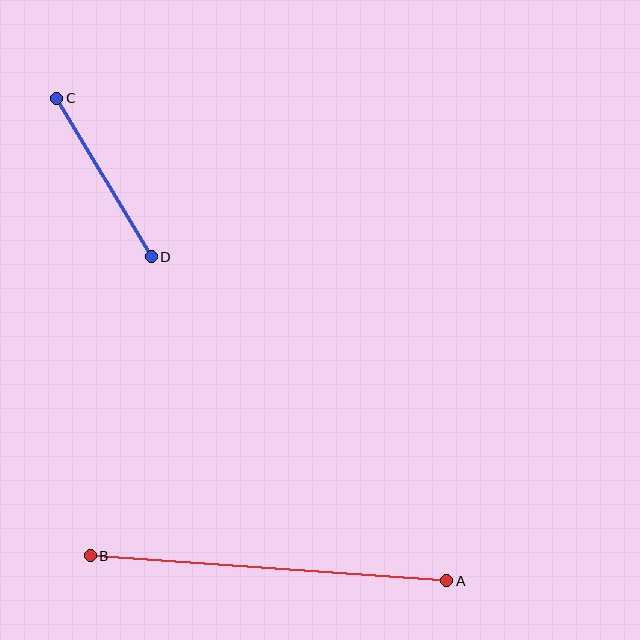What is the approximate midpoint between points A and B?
The midpoint is at approximately (269, 568) pixels.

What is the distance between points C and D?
The distance is approximately 184 pixels.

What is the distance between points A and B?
The distance is approximately 358 pixels.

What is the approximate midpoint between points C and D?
The midpoint is at approximately (104, 177) pixels.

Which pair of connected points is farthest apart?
Points A and B are farthest apart.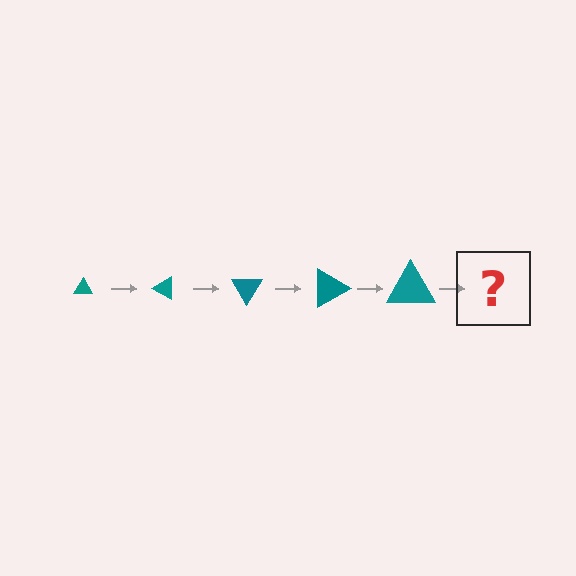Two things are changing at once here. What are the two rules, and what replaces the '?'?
The two rules are that the triangle grows larger each step and it rotates 30 degrees each step. The '?' should be a triangle, larger than the previous one and rotated 150 degrees from the start.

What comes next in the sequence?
The next element should be a triangle, larger than the previous one and rotated 150 degrees from the start.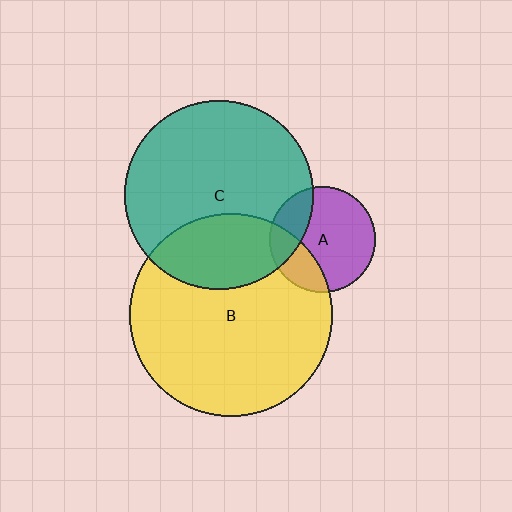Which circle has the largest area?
Circle B (yellow).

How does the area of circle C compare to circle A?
Approximately 3.2 times.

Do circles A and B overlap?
Yes.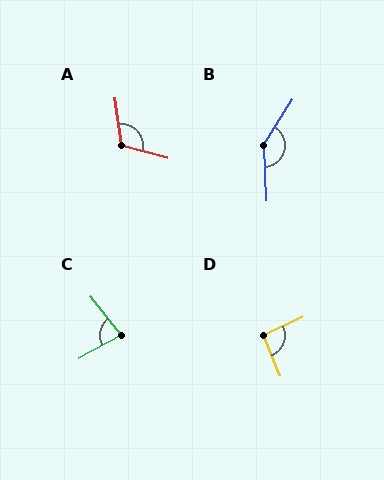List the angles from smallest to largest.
C (80°), D (93°), A (113°), B (145°).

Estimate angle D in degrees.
Approximately 93 degrees.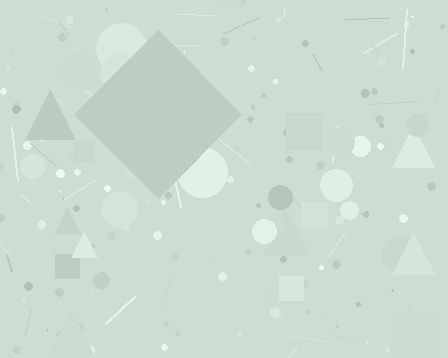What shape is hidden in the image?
A diamond is hidden in the image.